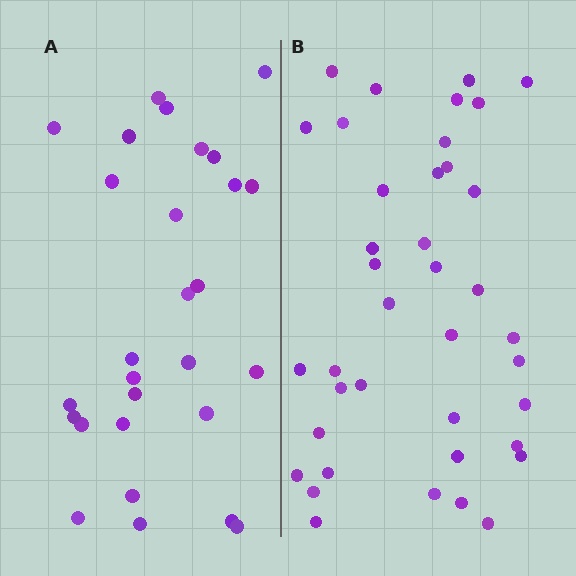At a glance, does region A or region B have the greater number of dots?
Region B (the right region) has more dots.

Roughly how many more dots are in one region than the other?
Region B has roughly 12 or so more dots than region A.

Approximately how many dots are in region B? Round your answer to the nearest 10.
About 40 dots. (The exact count is 39, which rounds to 40.)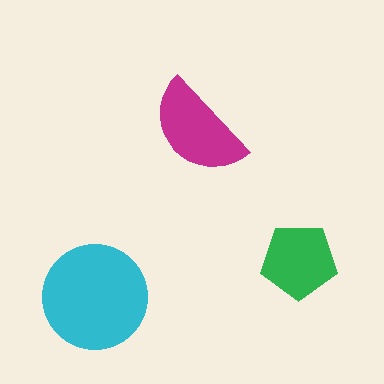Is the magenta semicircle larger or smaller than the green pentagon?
Larger.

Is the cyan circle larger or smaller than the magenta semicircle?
Larger.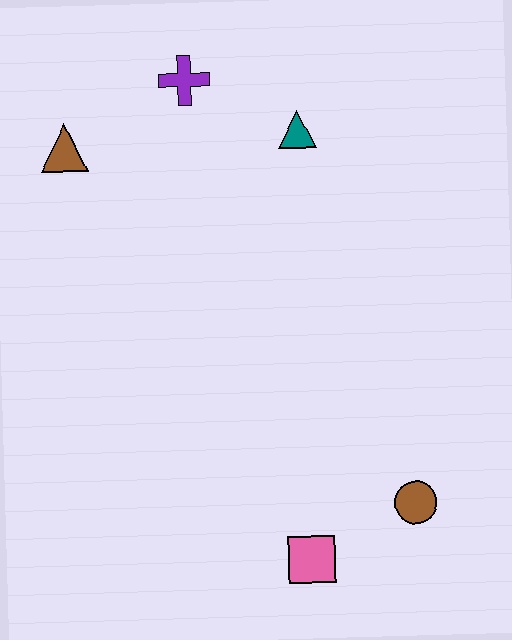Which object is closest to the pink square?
The brown circle is closest to the pink square.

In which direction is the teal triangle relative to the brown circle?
The teal triangle is above the brown circle.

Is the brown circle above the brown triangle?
No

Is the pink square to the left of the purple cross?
No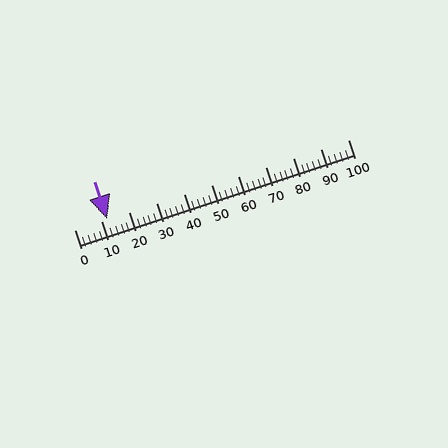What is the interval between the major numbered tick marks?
The major tick marks are spaced 10 units apart.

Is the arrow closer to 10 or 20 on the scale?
The arrow is closer to 10.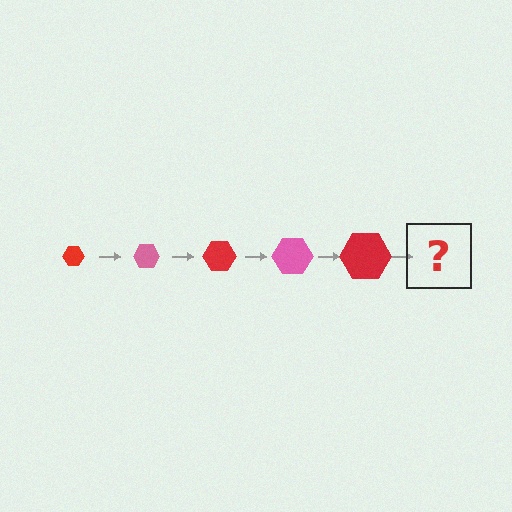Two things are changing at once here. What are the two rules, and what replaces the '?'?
The two rules are that the hexagon grows larger each step and the color cycles through red and pink. The '?' should be a pink hexagon, larger than the previous one.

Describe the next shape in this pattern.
It should be a pink hexagon, larger than the previous one.